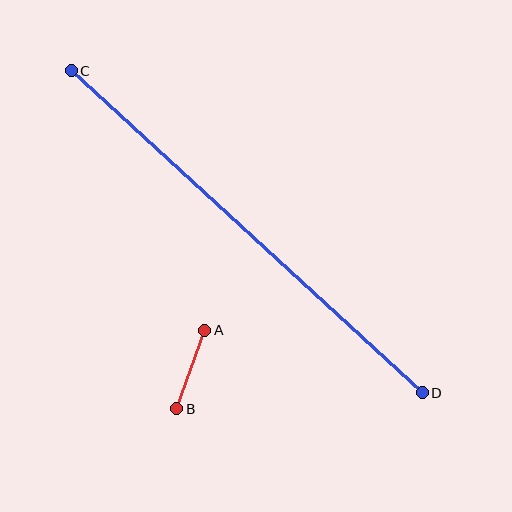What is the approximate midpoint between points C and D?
The midpoint is at approximately (247, 232) pixels.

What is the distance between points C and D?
The distance is approximately 476 pixels.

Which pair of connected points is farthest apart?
Points C and D are farthest apart.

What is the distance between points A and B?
The distance is approximately 84 pixels.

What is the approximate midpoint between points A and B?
The midpoint is at approximately (191, 369) pixels.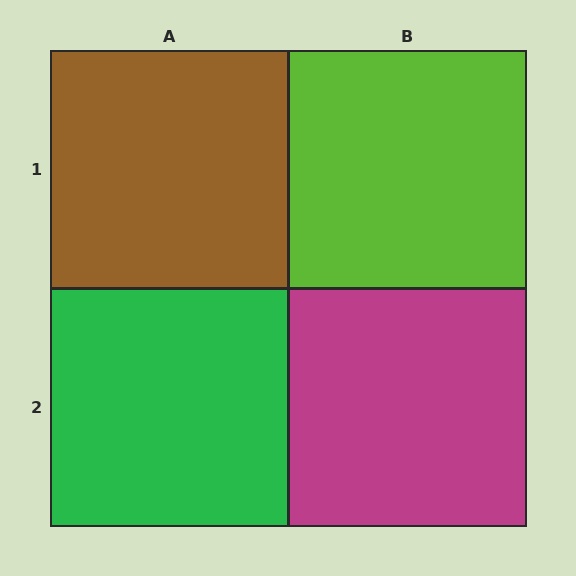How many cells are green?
1 cell is green.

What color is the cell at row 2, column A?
Green.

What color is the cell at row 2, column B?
Magenta.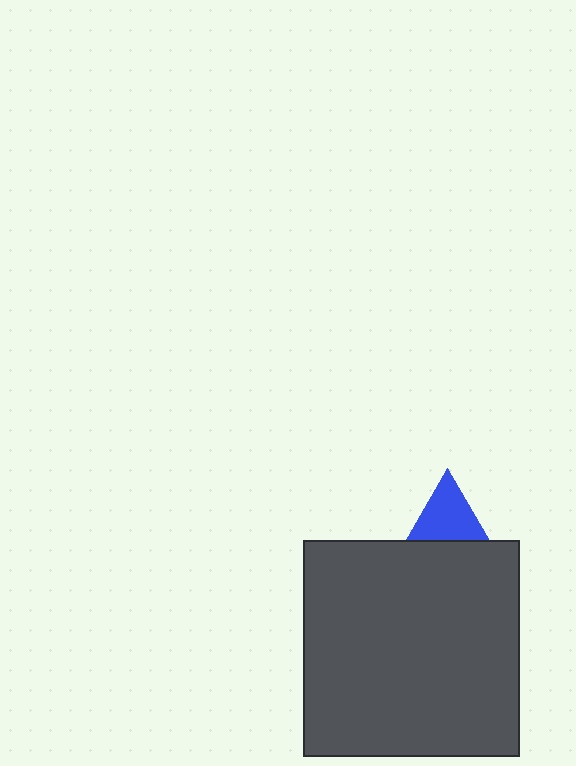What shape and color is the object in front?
The object in front is a dark gray square.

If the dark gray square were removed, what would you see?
You would see the complete blue triangle.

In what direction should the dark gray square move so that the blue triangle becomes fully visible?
The dark gray square should move down. That is the shortest direction to clear the overlap and leave the blue triangle fully visible.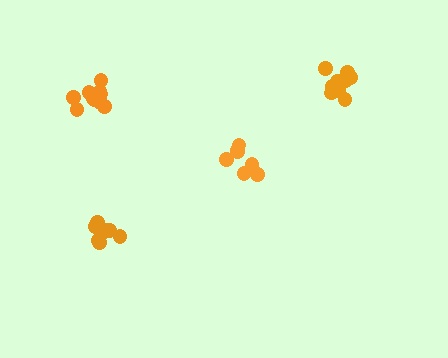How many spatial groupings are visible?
There are 4 spatial groupings.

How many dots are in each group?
Group 1: 10 dots, Group 2: 9 dots, Group 3: 7 dots, Group 4: 10 dots (36 total).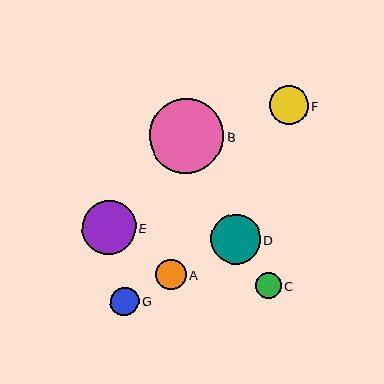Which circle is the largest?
Circle B is the largest with a size of approximately 74 pixels.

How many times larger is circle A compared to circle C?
Circle A is approximately 1.2 times the size of circle C.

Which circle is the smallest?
Circle C is the smallest with a size of approximately 26 pixels.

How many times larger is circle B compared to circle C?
Circle B is approximately 2.9 times the size of circle C.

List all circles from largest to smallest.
From largest to smallest: B, E, D, F, A, G, C.